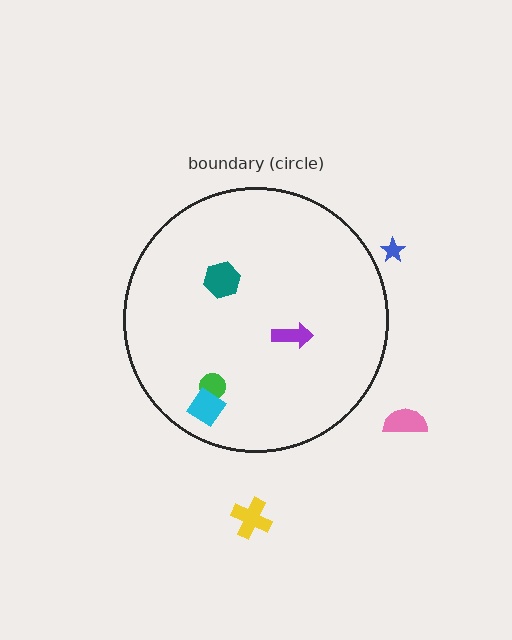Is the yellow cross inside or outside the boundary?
Outside.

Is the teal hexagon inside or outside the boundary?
Inside.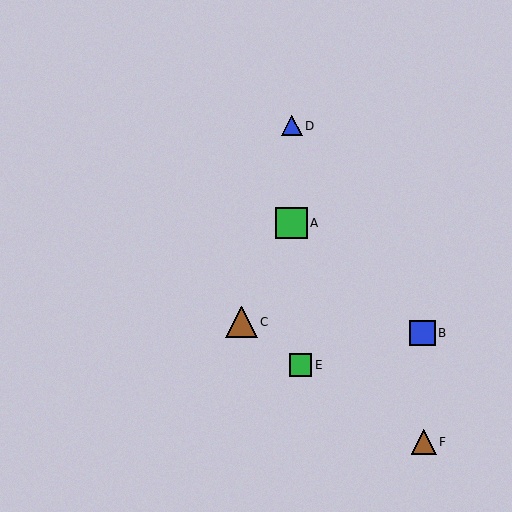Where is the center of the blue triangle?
The center of the blue triangle is at (292, 126).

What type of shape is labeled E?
Shape E is a green square.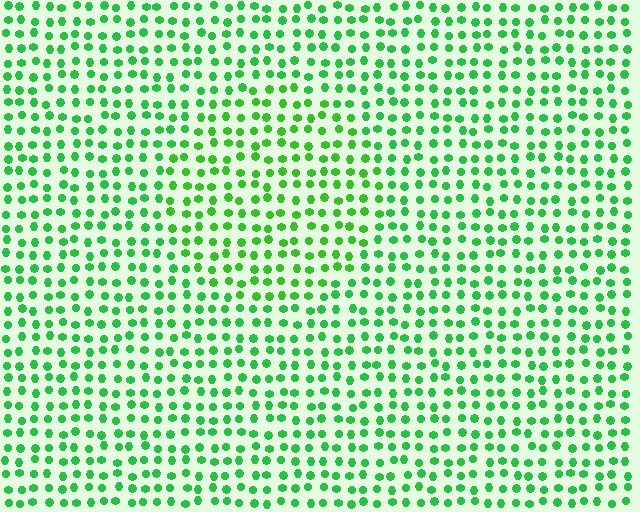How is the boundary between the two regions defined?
The boundary is defined purely by a slight shift in hue (about 18 degrees). Spacing, size, and orientation are identical on both sides.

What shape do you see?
I see a circle.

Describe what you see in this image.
The image is filled with small green elements in a uniform arrangement. A circle-shaped region is visible where the elements are tinted to a slightly different hue, forming a subtle color boundary.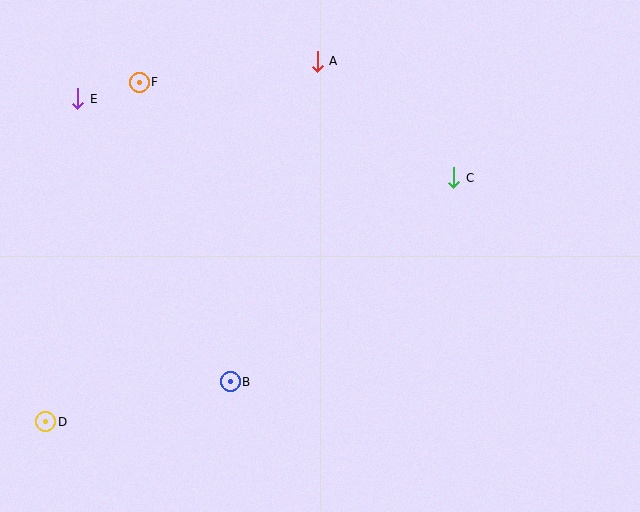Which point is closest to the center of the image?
Point B at (230, 382) is closest to the center.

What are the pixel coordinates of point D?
Point D is at (46, 422).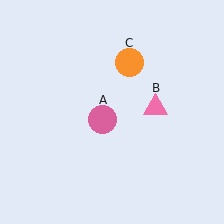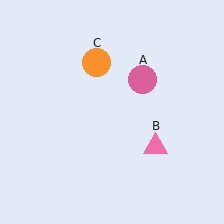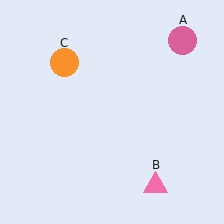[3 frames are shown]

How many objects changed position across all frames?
3 objects changed position: pink circle (object A), pink triangle (object B), orange circle (object C).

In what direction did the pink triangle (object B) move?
The pink triangle (object B) moved down.